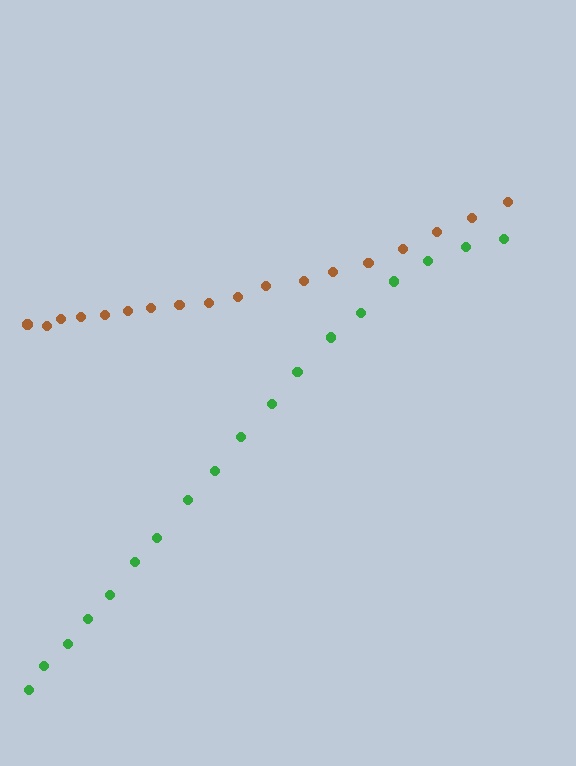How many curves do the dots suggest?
There are 2 distinct paths.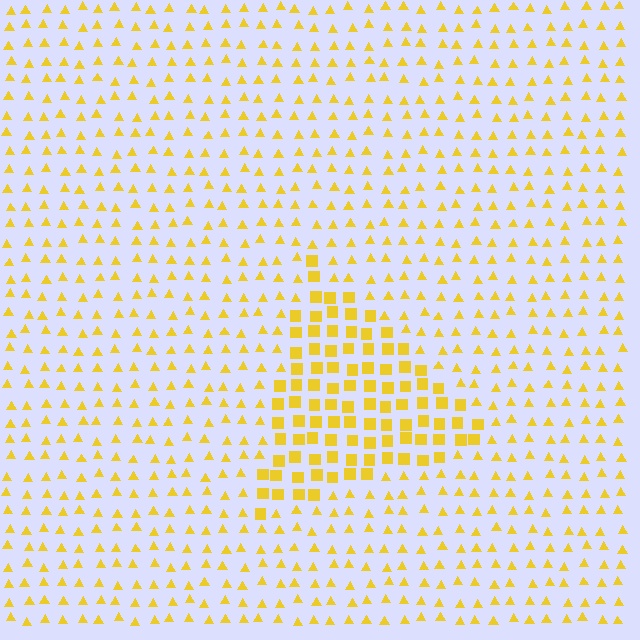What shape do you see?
I see a triangle.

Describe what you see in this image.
The image is filled with small yellow elements arranged in a uniform grid. A triangle-shaped region contains squares, while the surrounding area contains triangles. The boundary is defined purely by the change in element shape.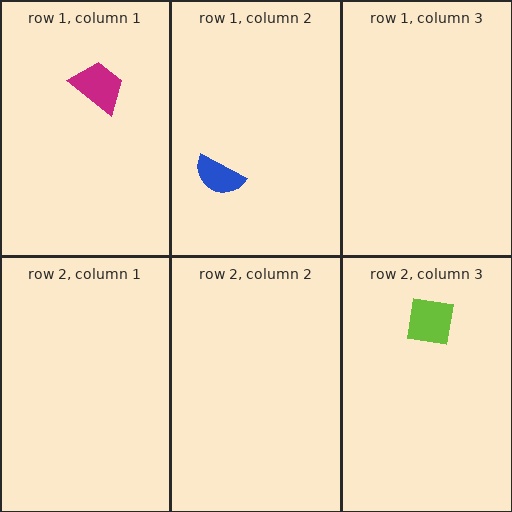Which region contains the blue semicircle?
The row 1, column 2 region.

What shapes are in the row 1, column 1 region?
The magenta trapezoid.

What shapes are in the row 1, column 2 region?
The blue semicircle.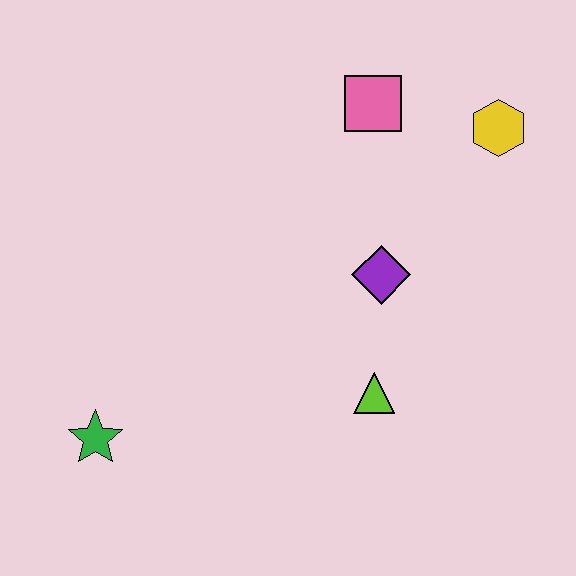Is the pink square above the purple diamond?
Yes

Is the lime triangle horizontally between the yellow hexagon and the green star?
Yes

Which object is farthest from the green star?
The yellow hexagon is farthest from the green star.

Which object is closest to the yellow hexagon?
The pink square is closest to the yellow hexagon.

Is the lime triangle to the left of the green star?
No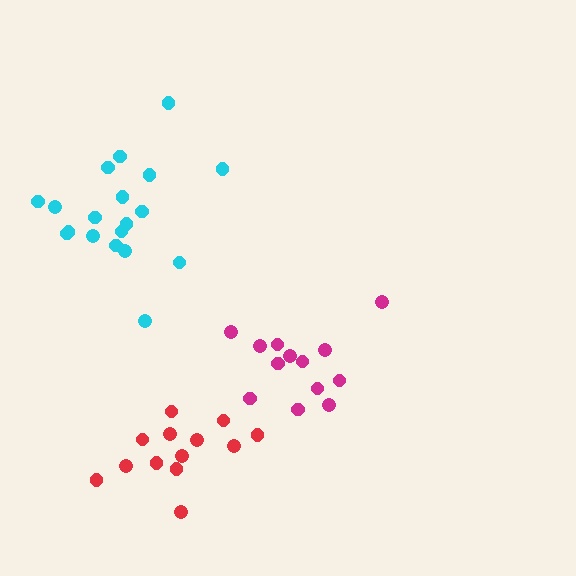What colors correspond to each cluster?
The clusters are colored: magenta, cyan, red.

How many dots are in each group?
Group 1: 13 dots, Group 2: 19 dots, Group 3: 13 dots (45 total).